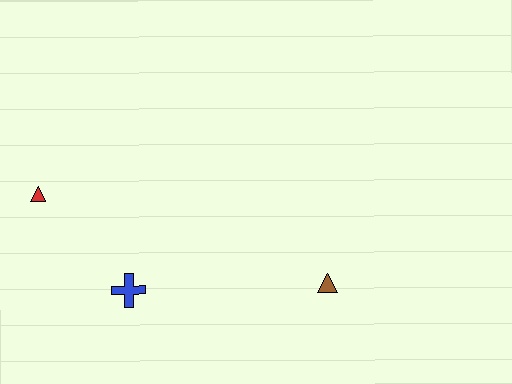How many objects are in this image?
There are 3 objects.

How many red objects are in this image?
There is 1 red object.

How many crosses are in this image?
There is 1 cross.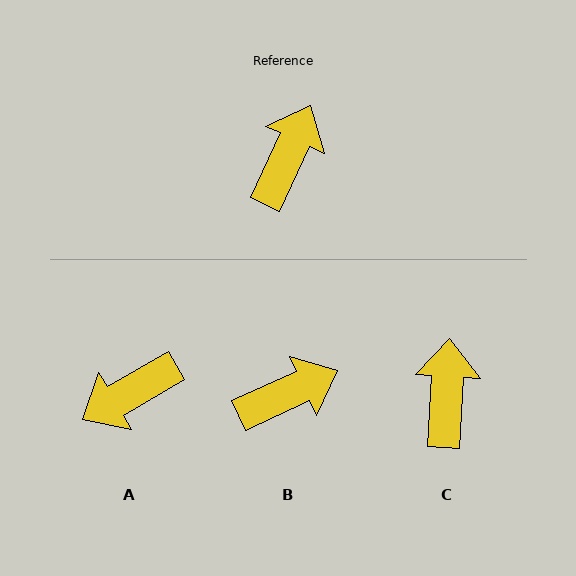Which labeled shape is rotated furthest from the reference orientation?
A, about 145 degrees away.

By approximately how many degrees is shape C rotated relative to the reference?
Approximately 21 degrees counter-clockwise.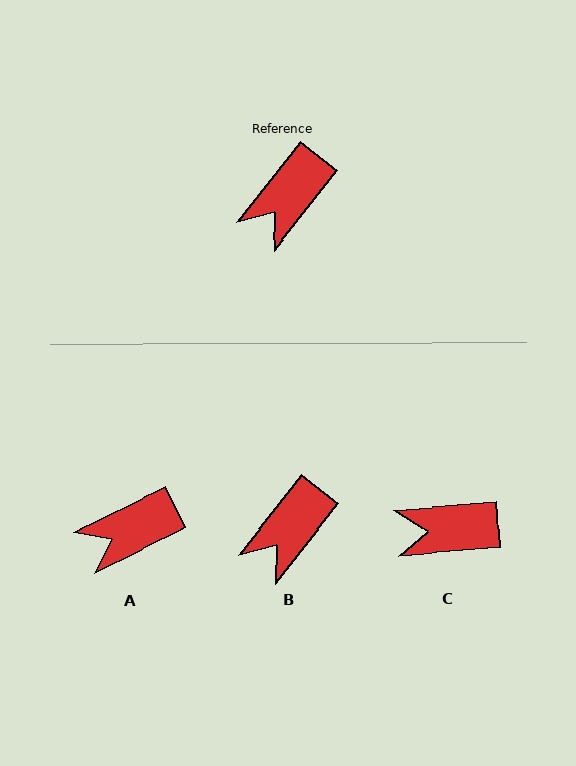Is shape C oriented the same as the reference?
No, it is off by about 47 degrees.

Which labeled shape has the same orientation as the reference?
B.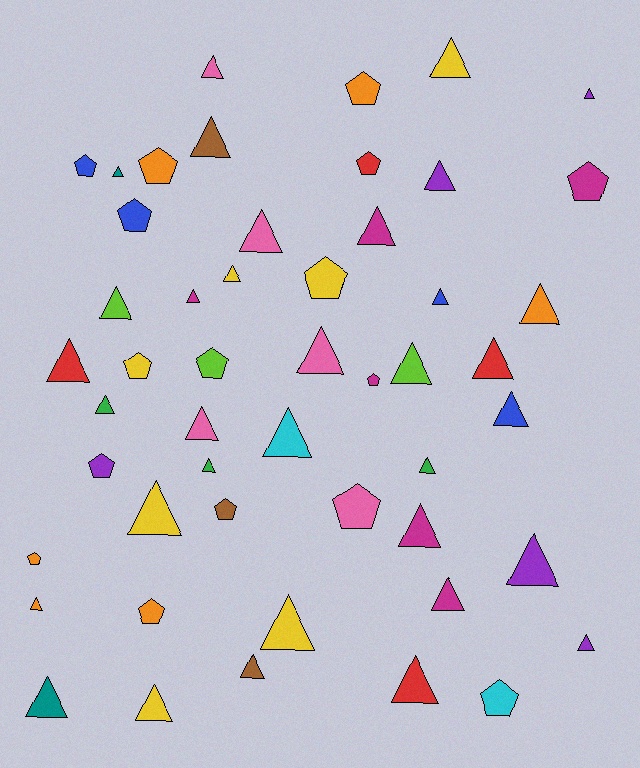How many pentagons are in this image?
There are 16 pentagons.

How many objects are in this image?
There are 50 objects.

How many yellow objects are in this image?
There are 7 yellow objects.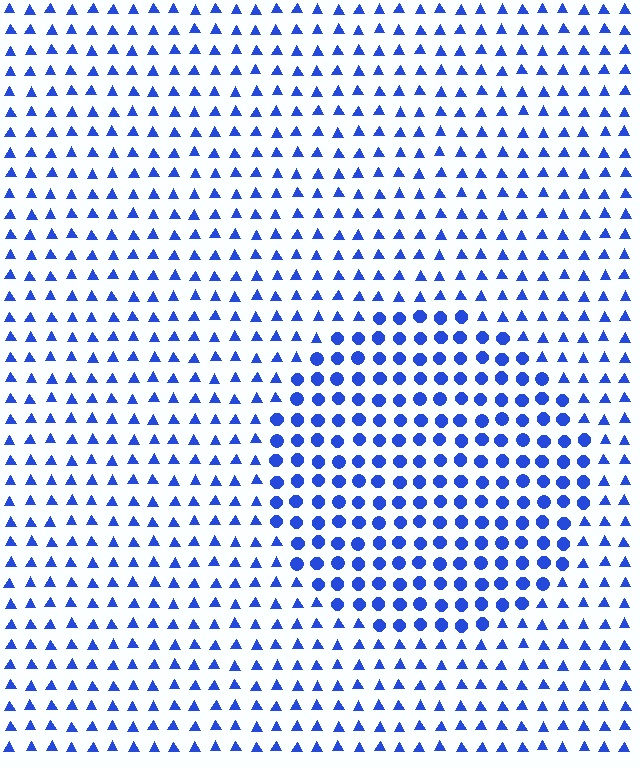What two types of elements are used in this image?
The image uses circles inside the circle region and triangles outside it.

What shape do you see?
I see a circle.